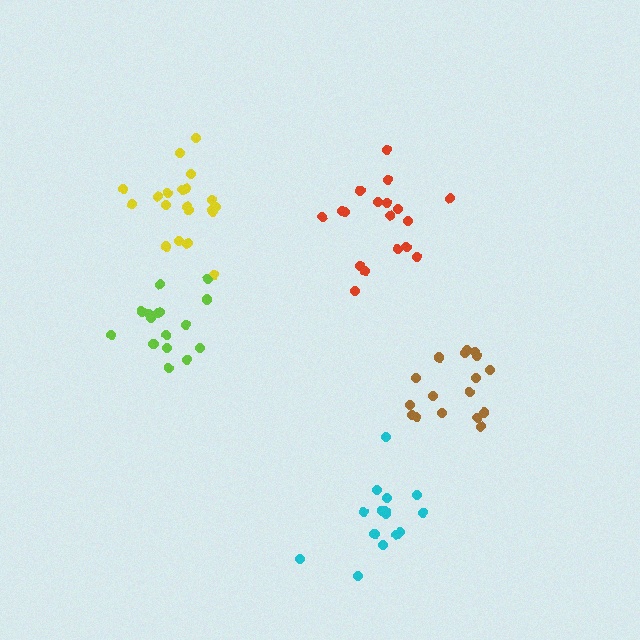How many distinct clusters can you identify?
There are 5 distinct clusters.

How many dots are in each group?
Group 1: 20 dots, Group 2: 17 dots, Group 3: 18 dots, Group 4: 16 dots, Group 5: 15 dots (86 total).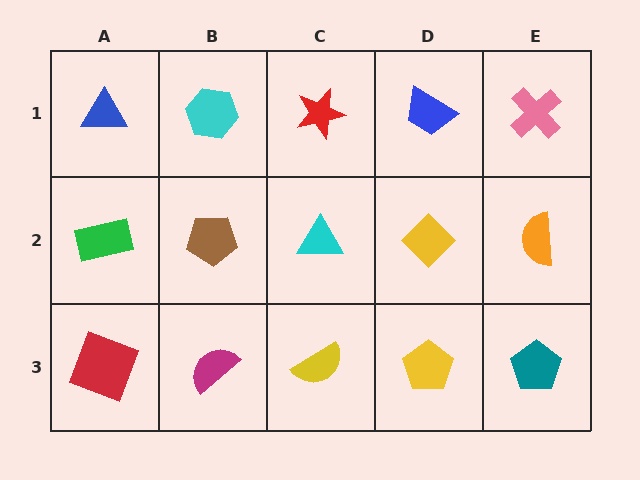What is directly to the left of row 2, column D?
A cyan triangle.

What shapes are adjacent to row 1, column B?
A brown pentagon (row 2, column B), a blue triangle (row 1, column A), a red star (row 1, column C).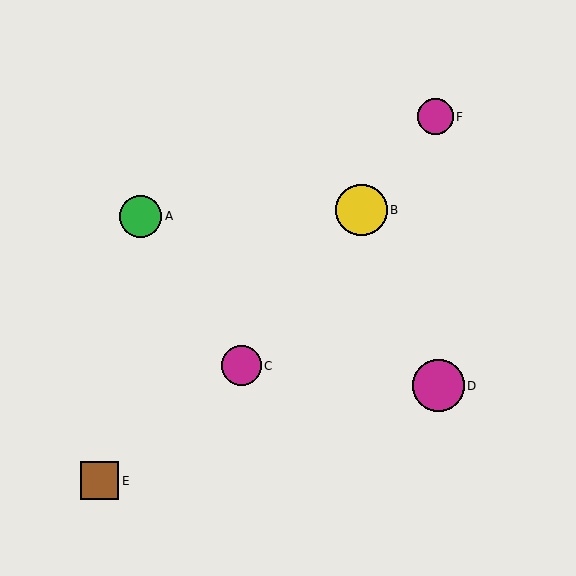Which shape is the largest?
The magenta circle (labeled D) is the largest.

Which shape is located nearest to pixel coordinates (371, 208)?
The yellow circle (labeled B) at (361, 210) is nearest to that location.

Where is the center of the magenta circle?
The center of the magenta circle is at (439, 386).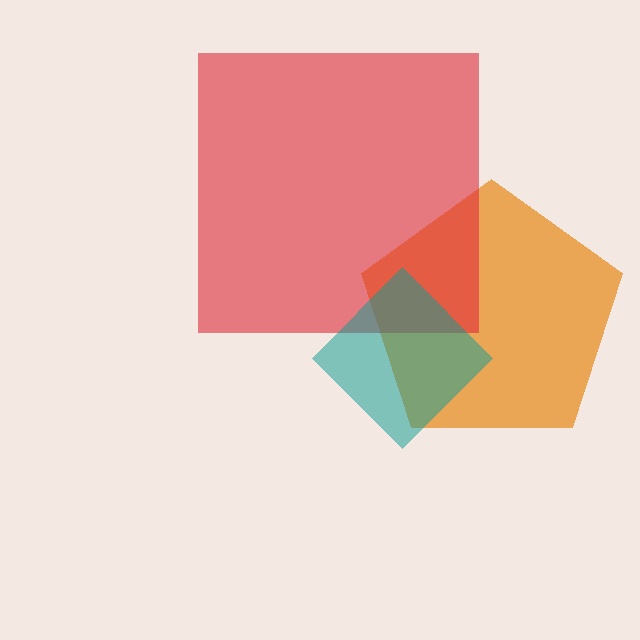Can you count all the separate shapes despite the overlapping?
Yes, there are 3 separate shapes.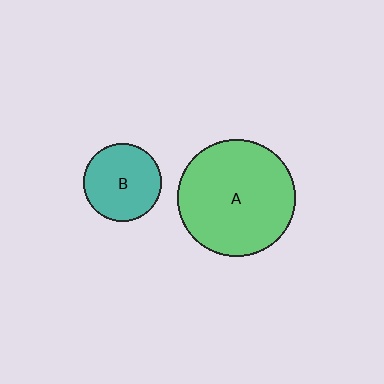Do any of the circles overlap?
No, none of the circles overlap.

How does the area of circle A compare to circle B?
Approximately 2.3 times.